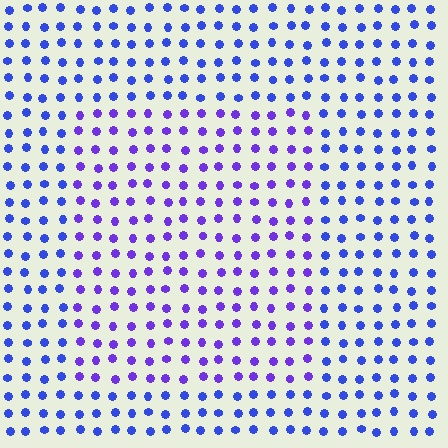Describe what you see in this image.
The image is filled with small blue elements in a uniform arrangement. A rectangle-shaped region is visible where the elements are tinted to a slightly different hue, forming a subtle color boundary.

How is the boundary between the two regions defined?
The boundary is defined purely by a slight shift in hue (about 30 degrees). Spacing, size, and orientation are identical on both sides.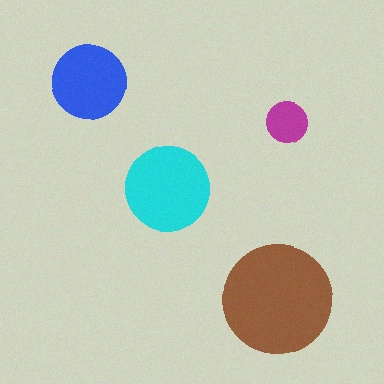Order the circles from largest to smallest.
the brown one, the cyan one, the blue one, the magenta one.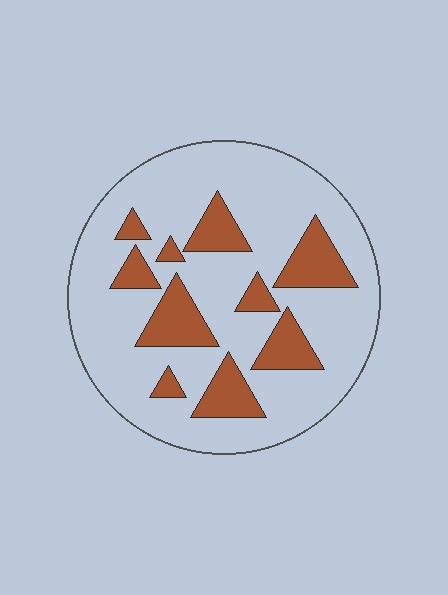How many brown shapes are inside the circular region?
10.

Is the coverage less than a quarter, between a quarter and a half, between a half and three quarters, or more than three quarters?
Less than a quarter.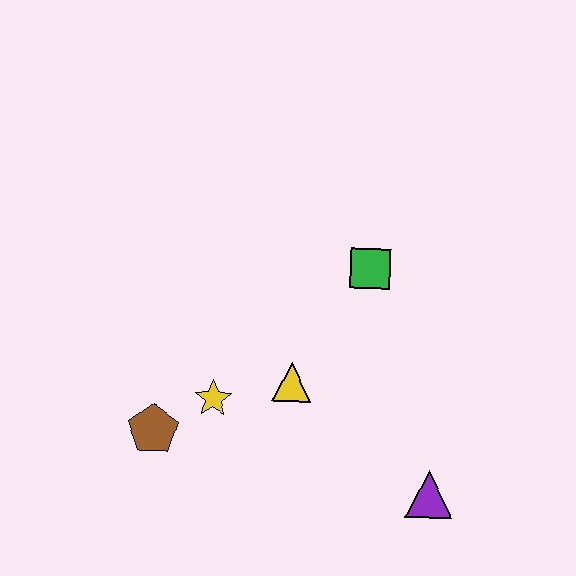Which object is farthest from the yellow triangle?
The purple triangle is farthest from the yellow triangle.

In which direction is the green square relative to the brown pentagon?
The green square is to the right of the brown pentagon.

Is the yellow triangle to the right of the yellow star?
Yes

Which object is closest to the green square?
The yellow triangle is closest to the green square.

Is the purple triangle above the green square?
No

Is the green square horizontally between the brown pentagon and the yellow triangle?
No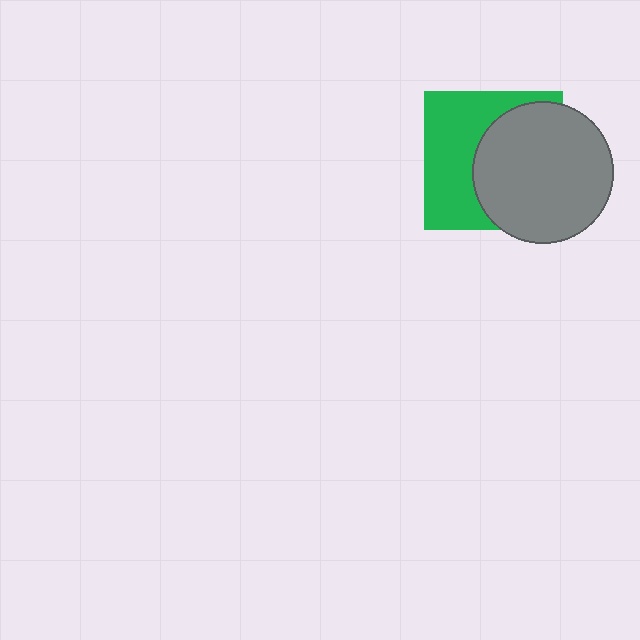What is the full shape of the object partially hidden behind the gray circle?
The partially hidden object is a green square.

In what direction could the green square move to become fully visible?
The green square could move left. That would shift it out from behind the gray circle entirely.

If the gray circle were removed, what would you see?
You would see the complete green square.